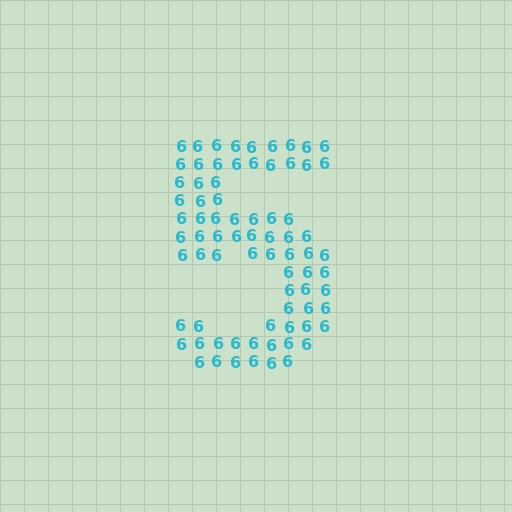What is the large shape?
The large shape is the digit 5.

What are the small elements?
The small elements are digit 6's.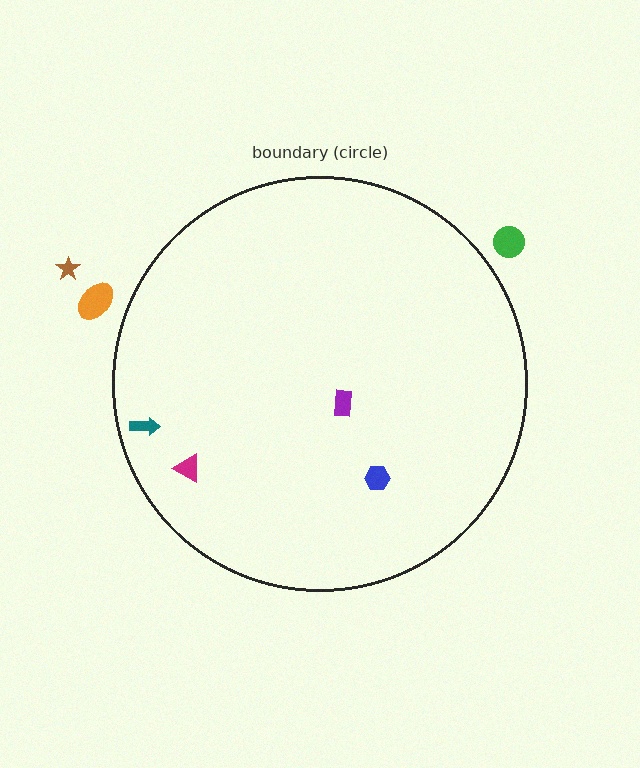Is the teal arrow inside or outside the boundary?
Inside.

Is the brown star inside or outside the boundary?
Outside.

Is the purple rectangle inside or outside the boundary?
Inside.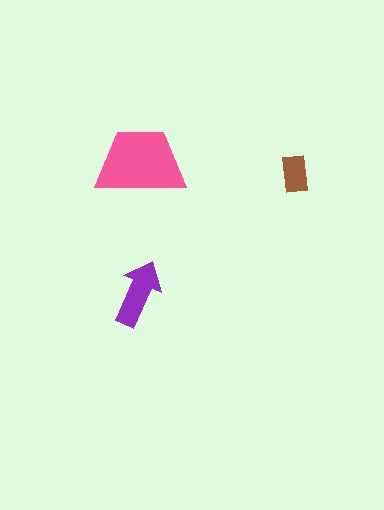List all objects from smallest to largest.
The brown rectangle, the purple arrow, the pink trapezoid.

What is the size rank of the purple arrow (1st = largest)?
2nd.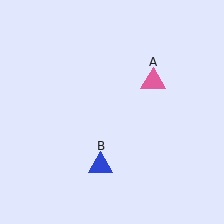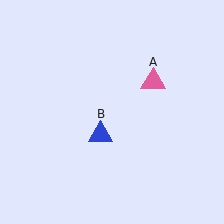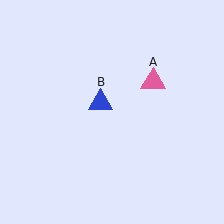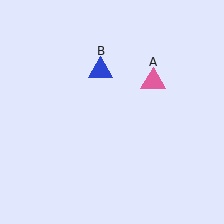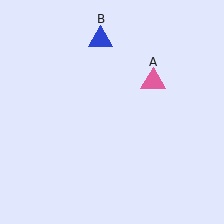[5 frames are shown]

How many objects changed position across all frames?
1 object changed position: blue triangle (object B).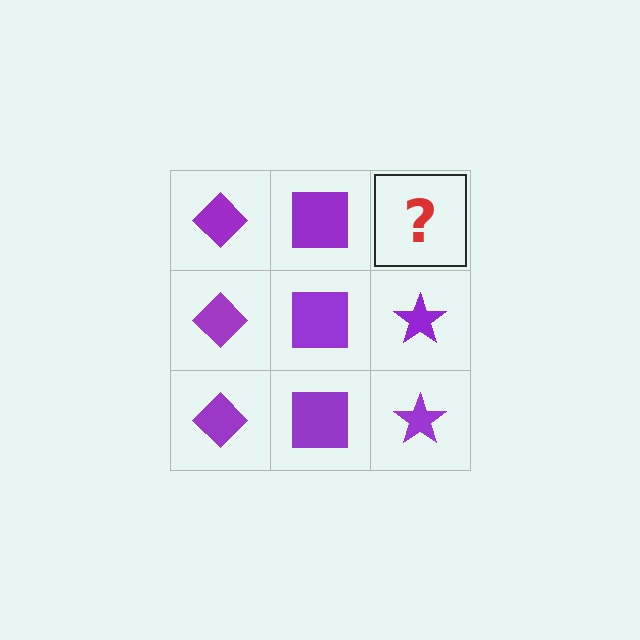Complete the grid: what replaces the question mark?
The question mark should be replaced with a purple star.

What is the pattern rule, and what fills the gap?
The rule is that each column has a consistent shape. The gap should be filled with a purple star.